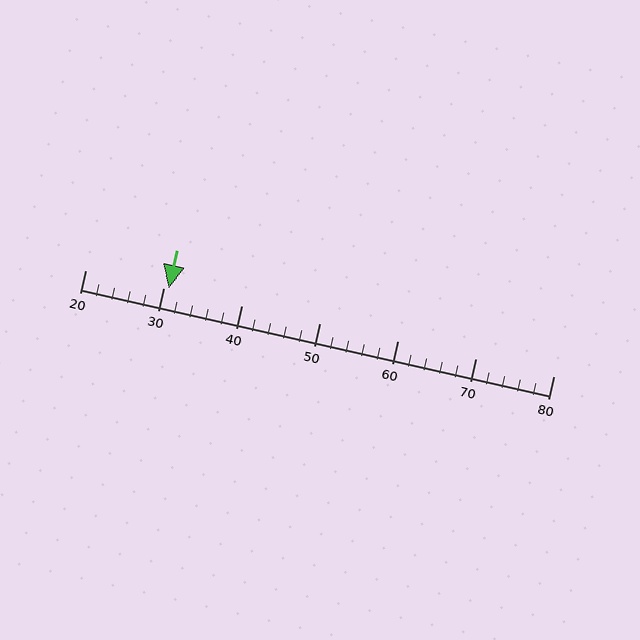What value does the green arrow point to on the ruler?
The green arrow points to approximately 31.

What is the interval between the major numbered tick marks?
The major tick marks are spaced 10 units apart.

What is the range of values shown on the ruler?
The ruler shows values from 20 to 80.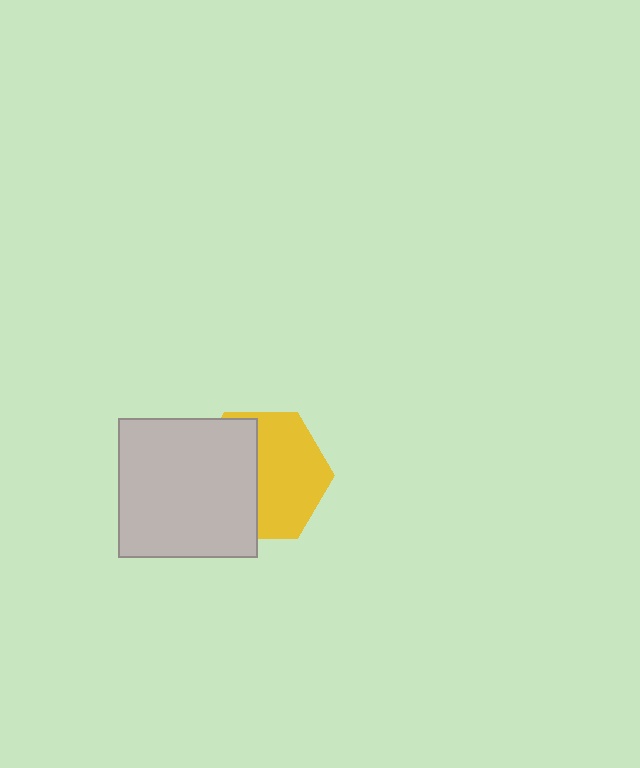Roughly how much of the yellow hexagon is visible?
About half of it is visible (roughly 55%).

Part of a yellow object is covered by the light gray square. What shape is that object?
It is a hexagon.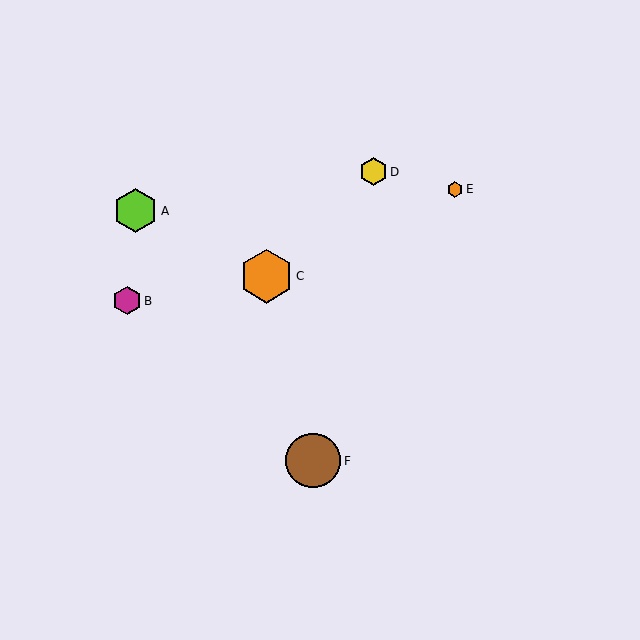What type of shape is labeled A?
Shape A is a lime hexagon.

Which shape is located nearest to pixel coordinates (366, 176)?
The yellow hexagon (labeled D) at (373, 172) is nearest to that location.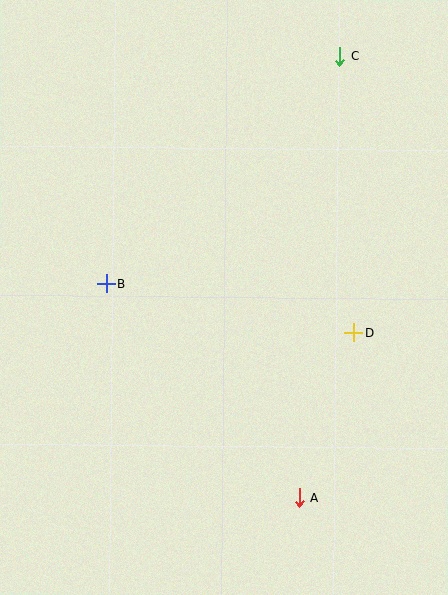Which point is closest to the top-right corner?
Point C is closest to the top-right corner.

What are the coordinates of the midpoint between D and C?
The midpoint between D and C is at (347, 195).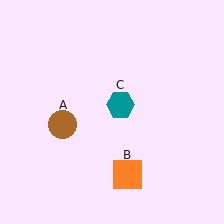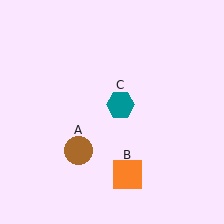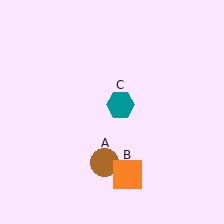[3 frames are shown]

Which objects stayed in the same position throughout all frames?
Orange square (object B) and teal hexagon (object C) remained stationary.